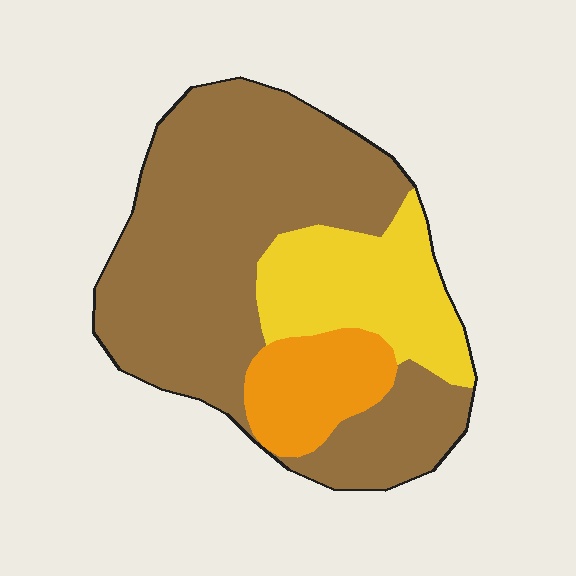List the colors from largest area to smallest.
From largest to smallest: brown, yellow, orange.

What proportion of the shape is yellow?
Yellow covers 22% of the shape.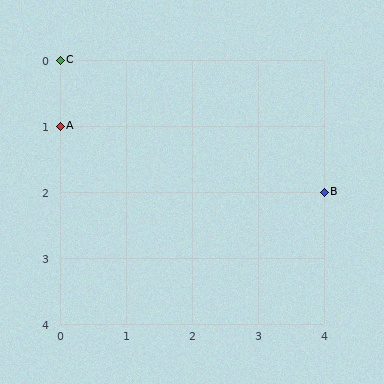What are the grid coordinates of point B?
Point B is at grid coordinates (4, 2).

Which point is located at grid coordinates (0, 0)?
Point C is at (0, 0).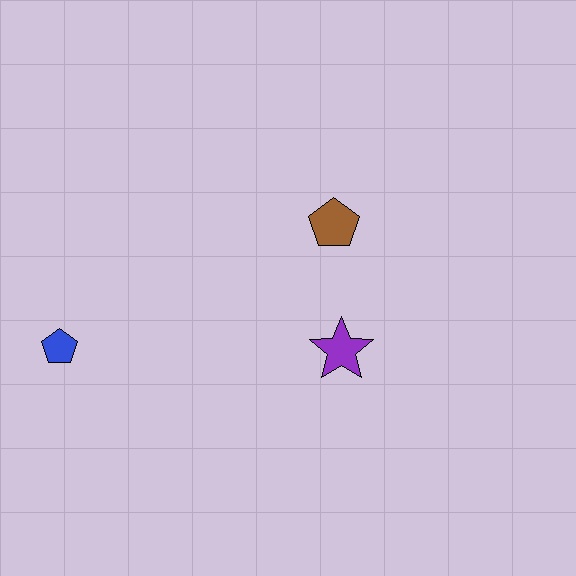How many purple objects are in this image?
There is 1 purple object.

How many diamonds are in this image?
There are no diamonds.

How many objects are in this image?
There are 3 objects.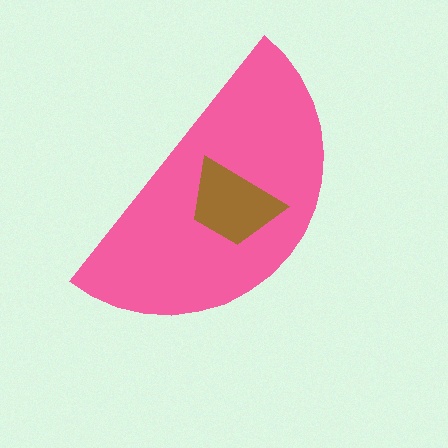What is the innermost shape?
The brown trapezoid.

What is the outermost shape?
The pink semicircle.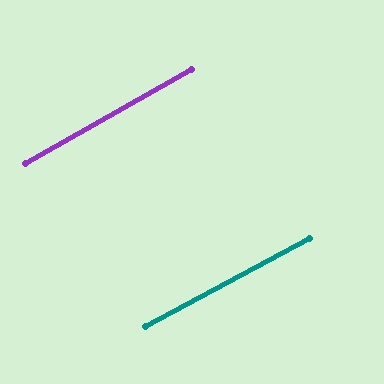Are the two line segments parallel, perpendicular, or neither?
Parallel — their directions differ by only 1.2°.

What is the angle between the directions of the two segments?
Approximately 1 degree.